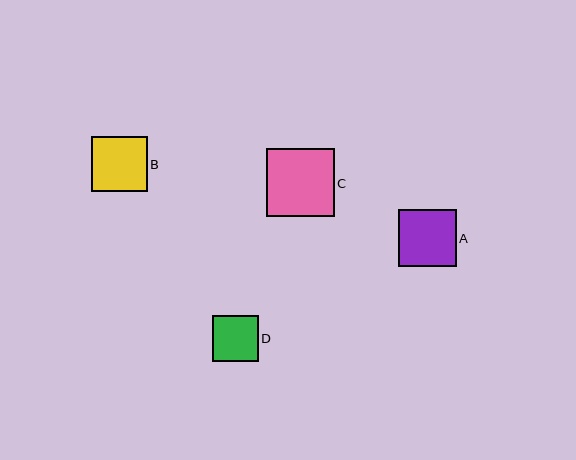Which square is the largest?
Square C is the largest with a size of approximately 68 pixels.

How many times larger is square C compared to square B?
Square C is approximately 1.2 times the size of square B.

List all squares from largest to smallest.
From largest to smallest: C, A, B, D.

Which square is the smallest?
Square D is the smallest with a size of approximately 46 pixels.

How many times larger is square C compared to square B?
Square C is approximately 1.2 times the size of square B.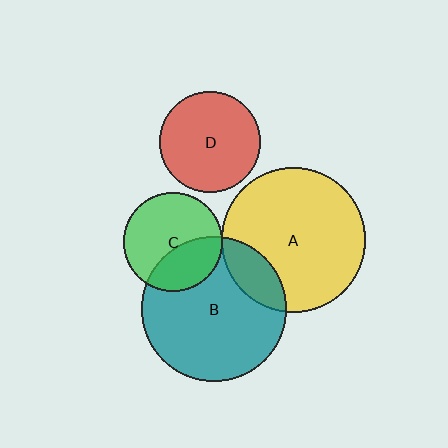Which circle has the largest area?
Circle A (yellow).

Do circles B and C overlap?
Yes.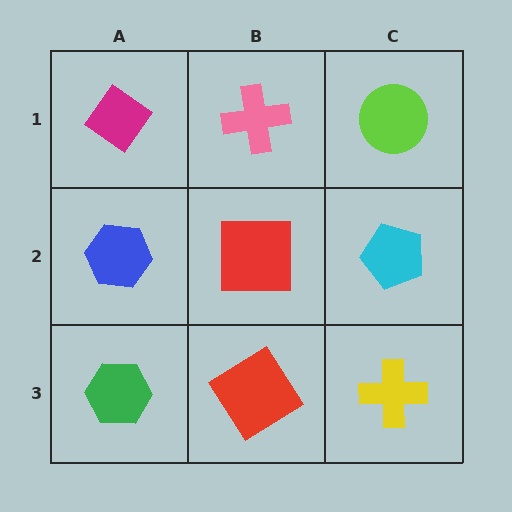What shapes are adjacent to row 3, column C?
A cyan pentagon (row 2, column C), a red diamond (row 3, column B).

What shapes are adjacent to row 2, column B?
A pink cross (row 1, column B), a red diamond (row 3, column B), a blue hexagon (row 2, column A), a cyan pentagon (row 2, column C).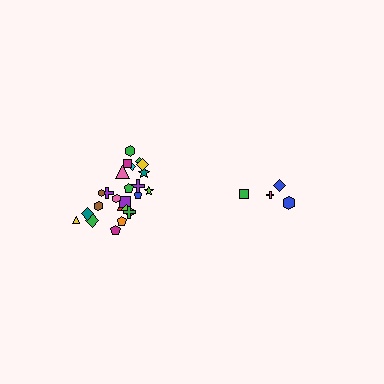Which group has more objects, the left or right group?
The left group.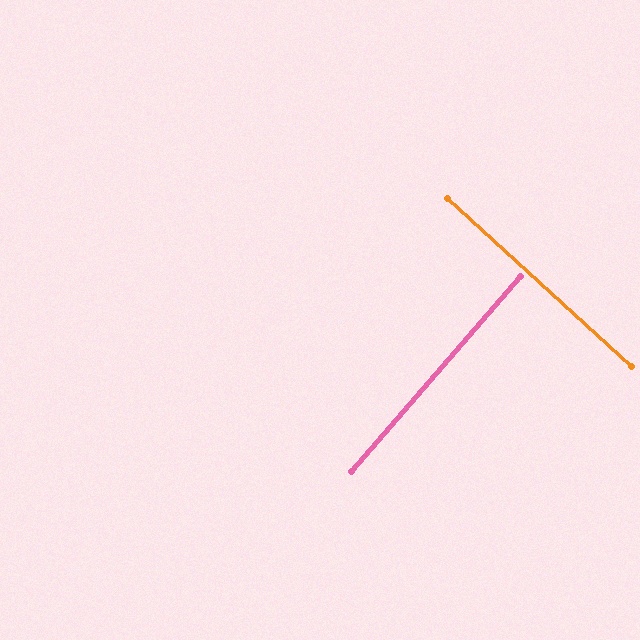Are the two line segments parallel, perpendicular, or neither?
Perpendicular — they meet at approximately 88°.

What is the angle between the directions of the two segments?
Approximately 88 degrees.